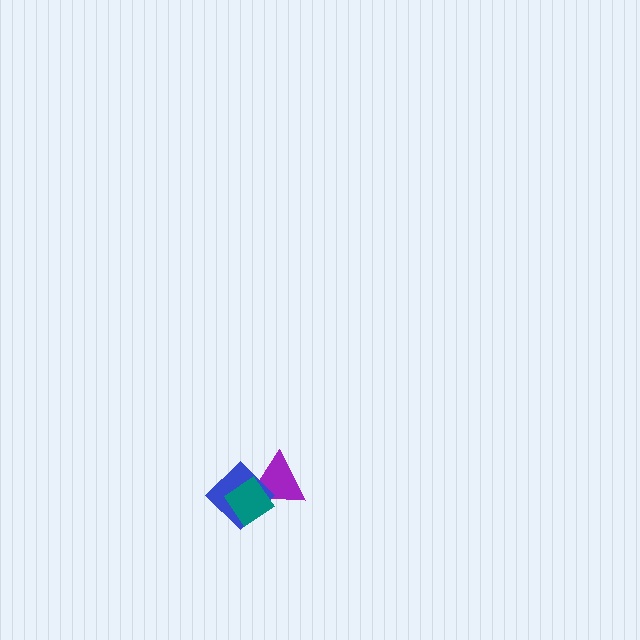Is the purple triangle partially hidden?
Yes, it is partially covered by another shape.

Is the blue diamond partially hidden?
Yes, it is partially covered by another shape.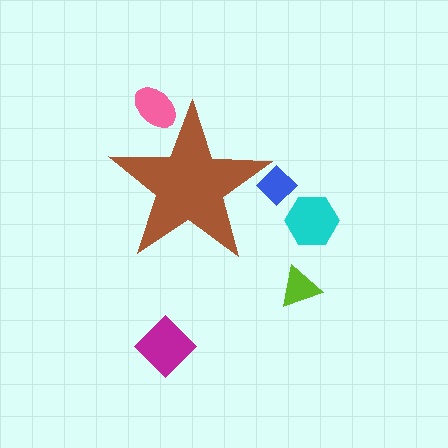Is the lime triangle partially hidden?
No, the lime triangle is fully visible.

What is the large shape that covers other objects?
A brown star.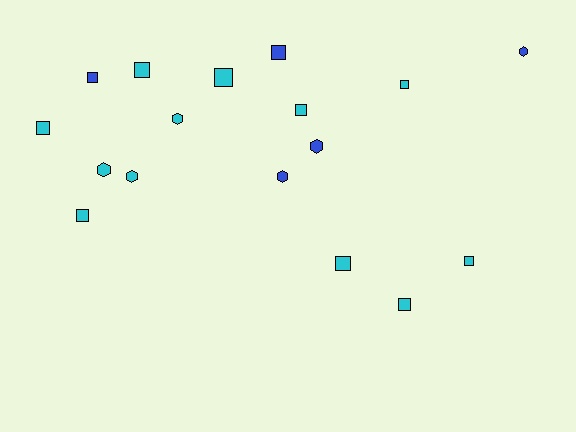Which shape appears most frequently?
Square, with 11 objects.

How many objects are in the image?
There are 17 objects.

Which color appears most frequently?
Cyan, with 12 objects.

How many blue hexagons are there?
There are 3 blue hexagons.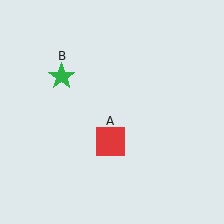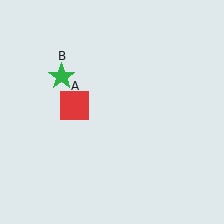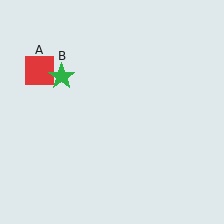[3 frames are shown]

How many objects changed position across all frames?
1 object changed position: red square (object A).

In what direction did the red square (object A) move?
The red square (object A) moved up and to the left.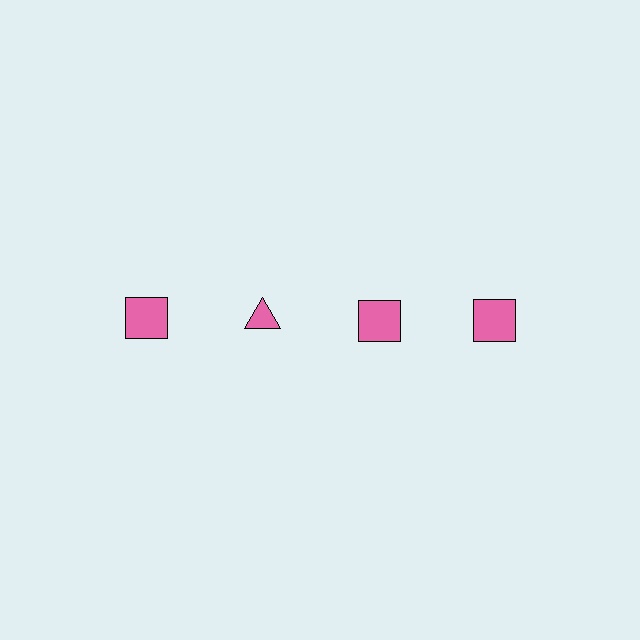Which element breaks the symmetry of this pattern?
The pink triangle in the top row, second from left column breaks the symmetry. All other shapes are pink squares.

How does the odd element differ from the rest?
It has a different shape: triangle instead of square.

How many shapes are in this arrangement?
There are 4 shapes arranged in a grid pattern.